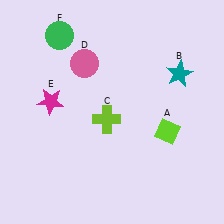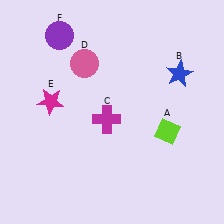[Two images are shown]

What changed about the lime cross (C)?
In Image 1, C is lime. In Image 2, it changed to magenta.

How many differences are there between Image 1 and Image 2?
There are 3 differences between the two images.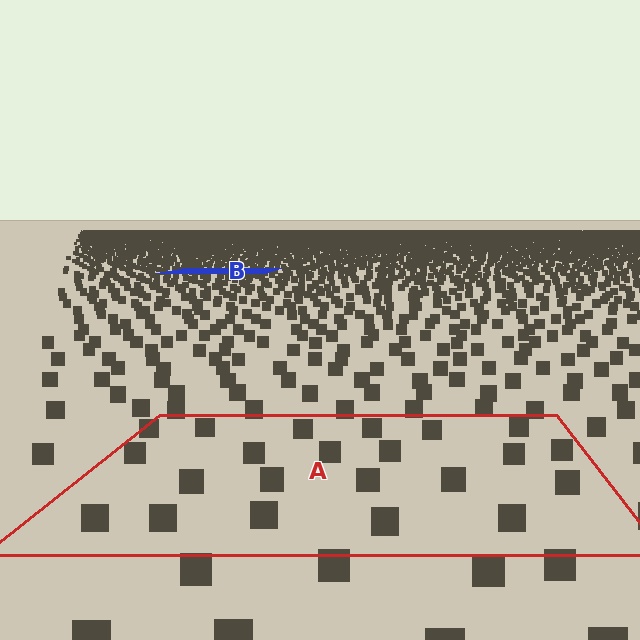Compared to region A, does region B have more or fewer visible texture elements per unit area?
Region B has more texture elements per unit area — they are packed more densely because it is farther away.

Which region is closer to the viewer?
Region A is closer. The texture elements there are larger and more spread out.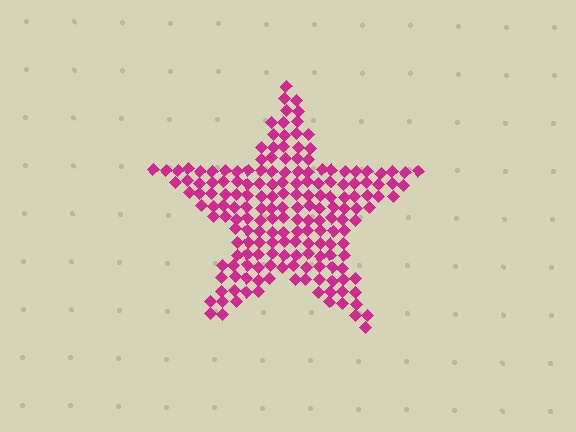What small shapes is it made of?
It is made of small diamonds.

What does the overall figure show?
The overall figure shows a star.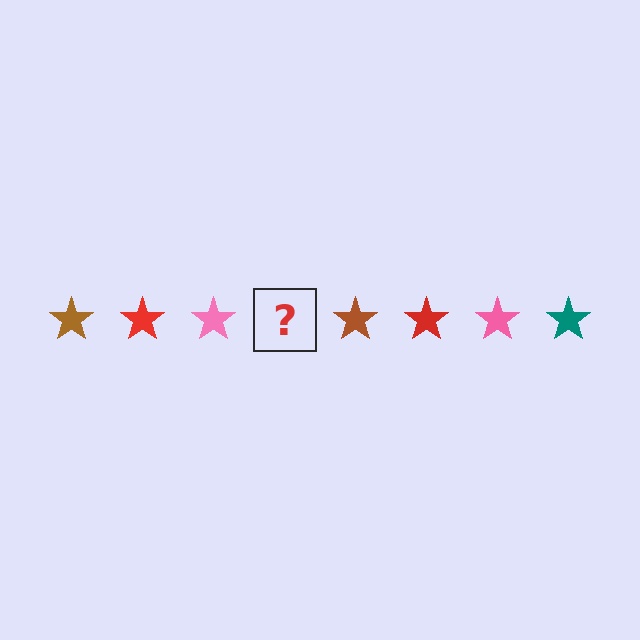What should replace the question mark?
The question mark should be replaced with a teal star.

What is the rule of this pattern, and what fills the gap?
The rule is that the pattern cycles through brown, red, pink, teal stars. The gap should be filled with a teal star.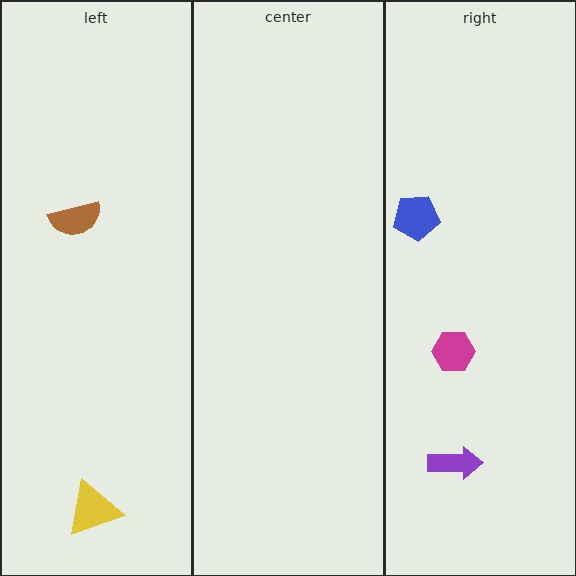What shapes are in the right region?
The purple arrow, the blue pentagon, the magenta hexagon.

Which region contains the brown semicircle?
The left region.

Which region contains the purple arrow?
The right region.